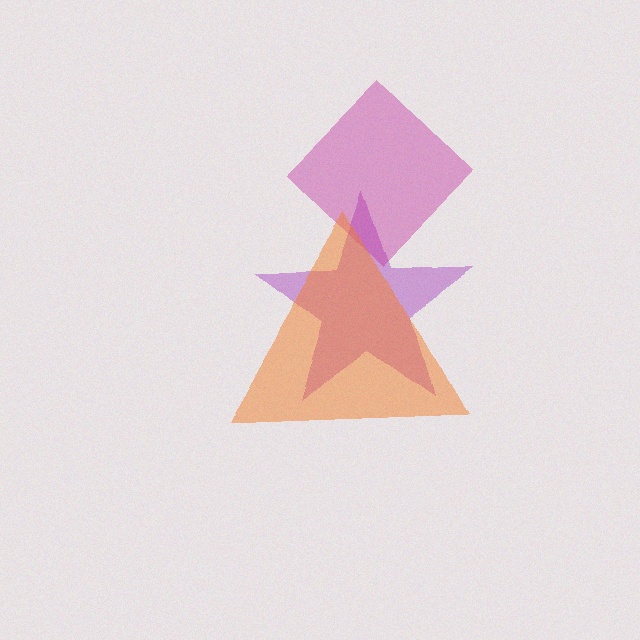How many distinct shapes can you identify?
There are 3 distinct shapes: a purple star, a magenta diamond, an orange triangle.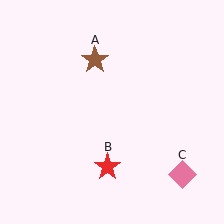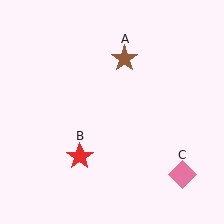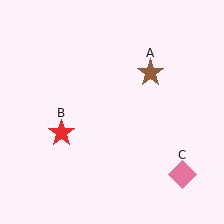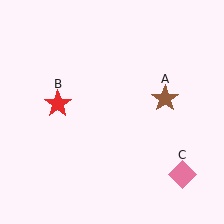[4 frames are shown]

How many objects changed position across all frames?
2 objects changed position: brown star (object A), red star (object B).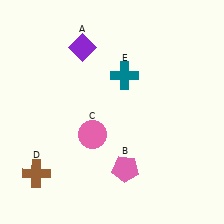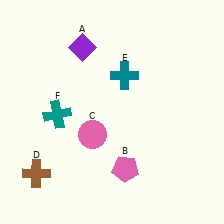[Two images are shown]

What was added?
A teal cross (F) was added in Image 2.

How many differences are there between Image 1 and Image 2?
There is 1 difference between the two images.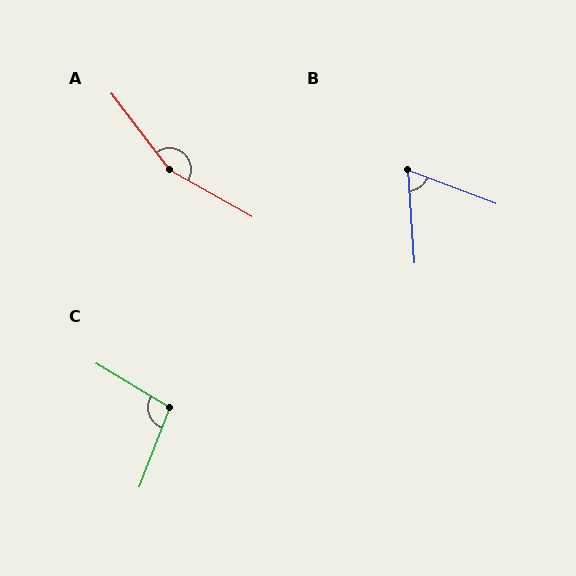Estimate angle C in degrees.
Approximately 100 degrees.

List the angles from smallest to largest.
B (66°), C (100°), A (157°).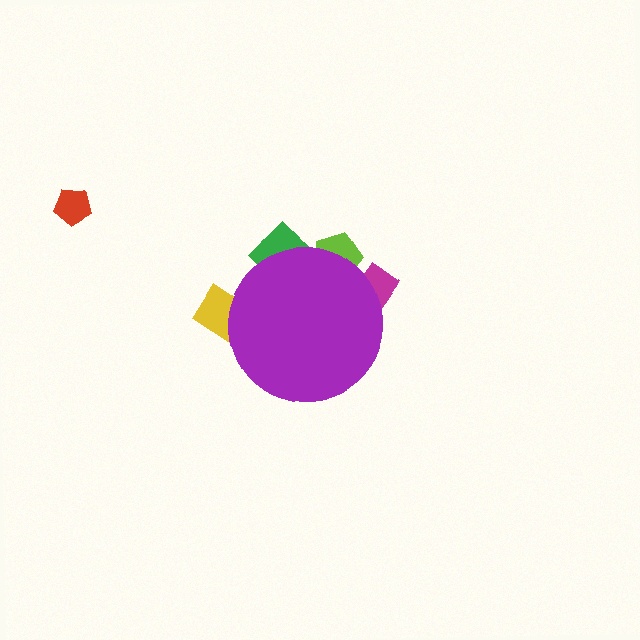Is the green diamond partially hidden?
Yes, the green diamond is partially hidden behind the purple circle.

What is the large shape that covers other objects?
A purple circle.